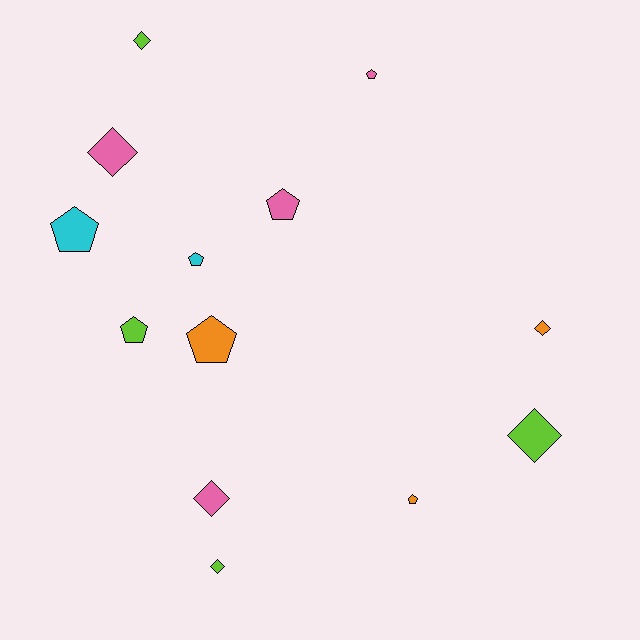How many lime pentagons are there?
There is 1 lime pentagon.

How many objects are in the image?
There are 13 objects.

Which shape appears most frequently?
Pentagon, with 7 objects.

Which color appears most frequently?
Pink, with 4 objects.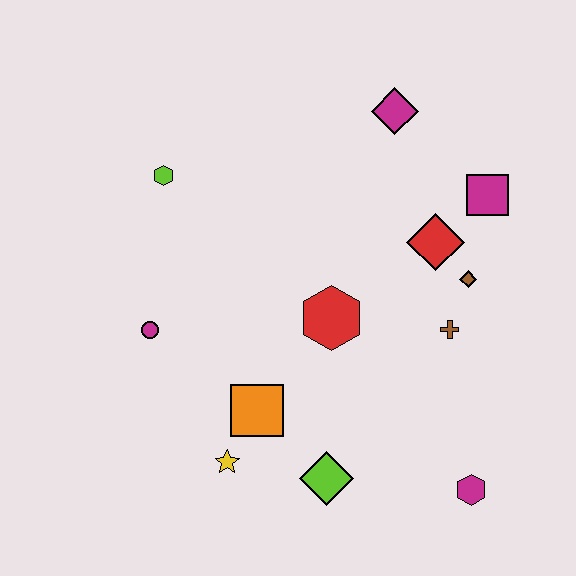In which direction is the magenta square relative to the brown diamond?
The magenta square is above the brown diamond.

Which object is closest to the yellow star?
The orange square is closest to the yellow star.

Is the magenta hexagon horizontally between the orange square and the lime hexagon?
No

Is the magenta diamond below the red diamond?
No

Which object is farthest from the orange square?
The magenta diamond is farthest from the orange square.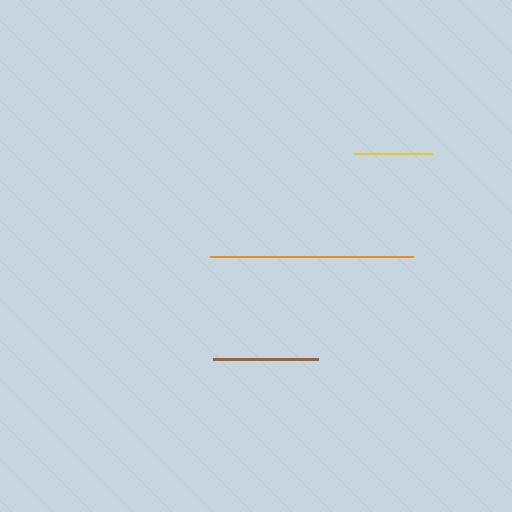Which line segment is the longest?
The orange line is the longest at approximately 203 pixels.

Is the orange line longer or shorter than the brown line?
The orange line is longer than the brown line.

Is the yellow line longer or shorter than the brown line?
The brown line is longer than the yellow line.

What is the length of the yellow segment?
The yellow segment is approximately 78 pixels long.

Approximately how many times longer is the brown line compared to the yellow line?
The brown line is approximately 1.3 times the length of the yellow line.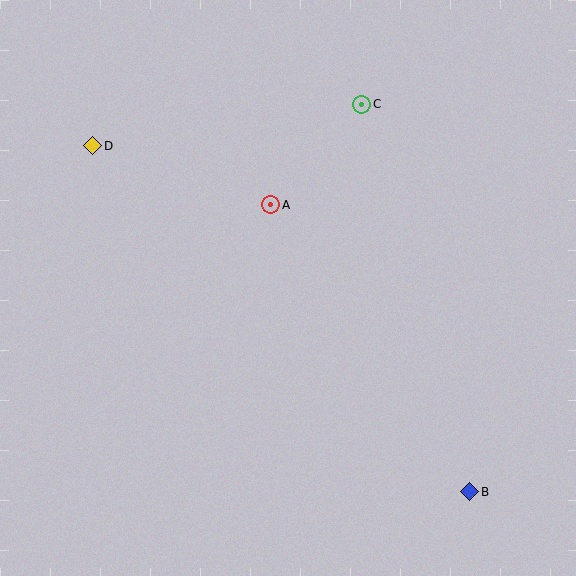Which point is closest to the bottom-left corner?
Point D is closest to the bottom-left corner.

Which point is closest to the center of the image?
Point A at (271, 205) is closest to the center.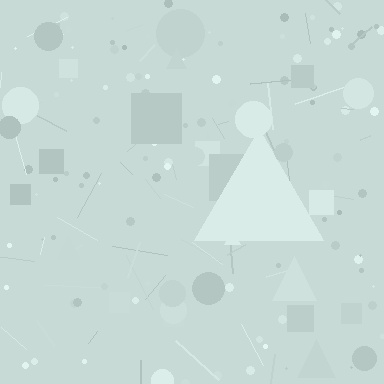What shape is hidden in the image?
A triangle is hidden in the image.